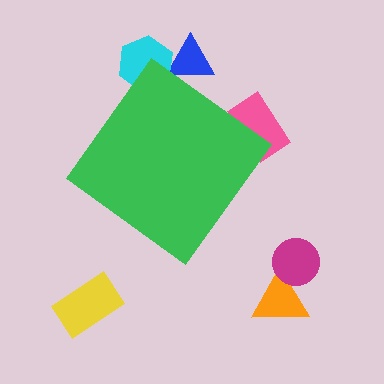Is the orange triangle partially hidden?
No, the orange triangle is fully visible.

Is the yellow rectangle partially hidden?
No, the yellow rectangle is fully visible.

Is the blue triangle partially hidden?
Yes, the blue triangle is partially hidden behind the green diamond.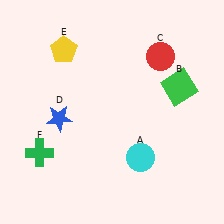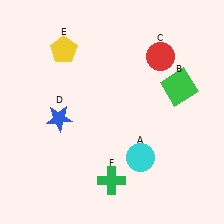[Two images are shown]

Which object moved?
The green cross (F) moved right.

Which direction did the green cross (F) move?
The green cross (F) moved right.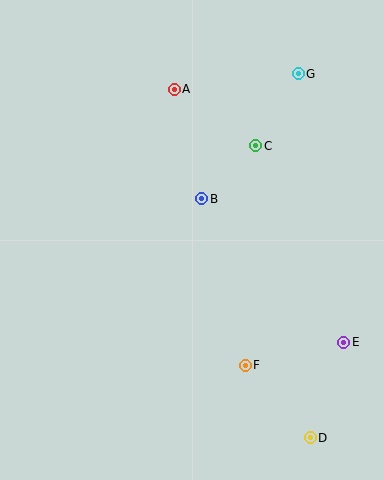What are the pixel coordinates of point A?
Point A is at (174, 89).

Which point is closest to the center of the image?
Point B at (202, 199) is closest to the center.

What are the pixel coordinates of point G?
Point G is at (298, 74).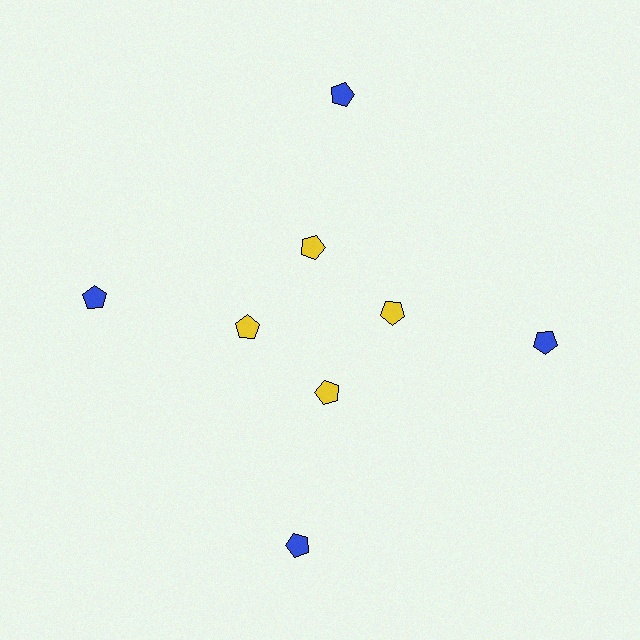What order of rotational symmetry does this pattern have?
This pattern has 4-fold rotational symmetry.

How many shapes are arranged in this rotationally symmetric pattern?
There are 8 shapes, arranged in 4 groups of 2.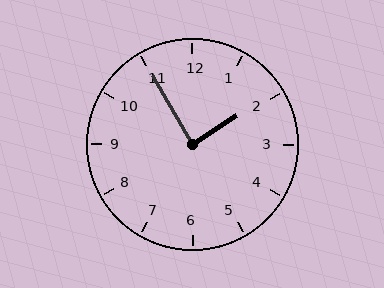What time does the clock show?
1:55.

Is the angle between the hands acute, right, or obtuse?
It is right.